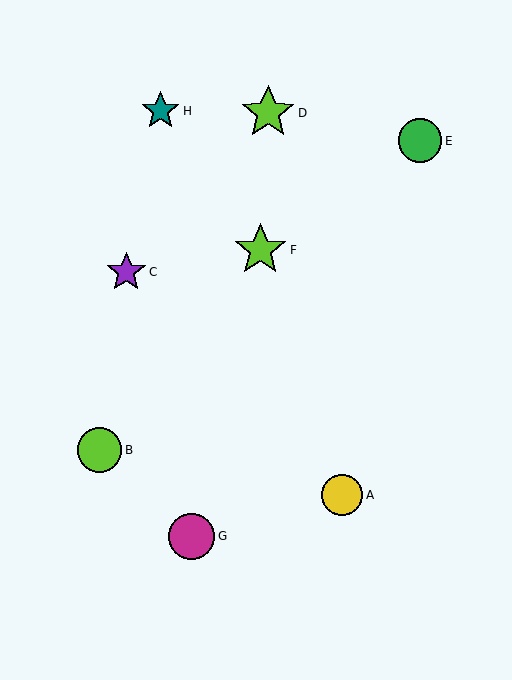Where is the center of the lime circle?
The center of the lime circle is at (99, 450).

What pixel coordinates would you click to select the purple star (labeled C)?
Click at (126, 272) to select the purple star C.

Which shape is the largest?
The lime star (labeled D) is the largest.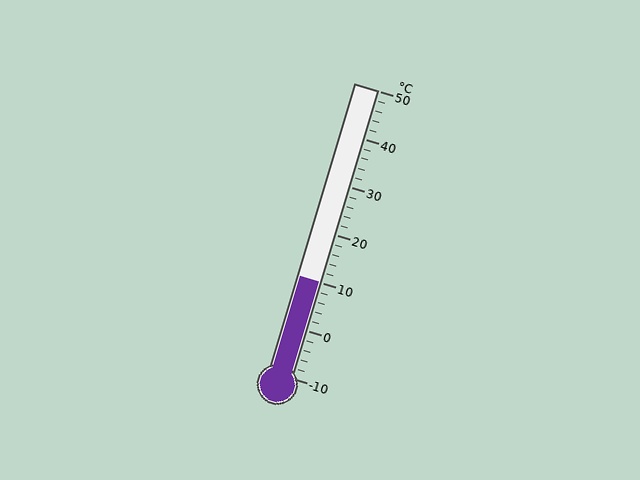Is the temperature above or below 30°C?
The temperature is below 30°C.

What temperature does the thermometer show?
The thermometer shows approximately 10°C.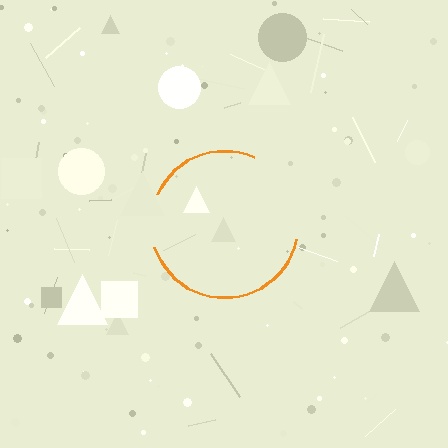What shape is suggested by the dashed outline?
The dashed outline suggests a circle.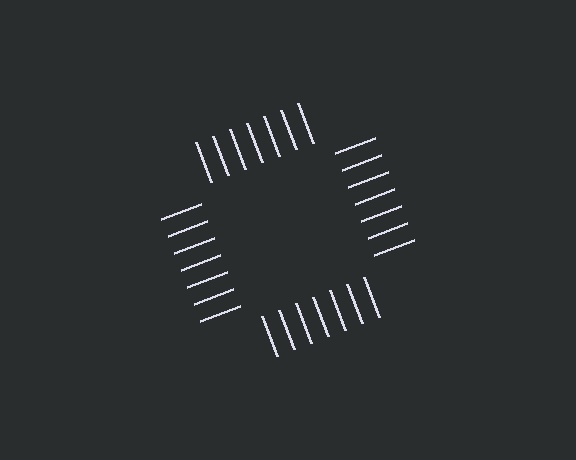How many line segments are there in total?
28 — 7 along each of the 4 edges.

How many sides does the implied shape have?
4 sides — the line-ends trace a square.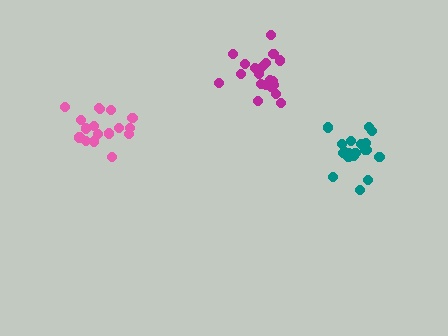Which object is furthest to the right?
The teal cluster is rightmost.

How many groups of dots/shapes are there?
There are 3 groups.